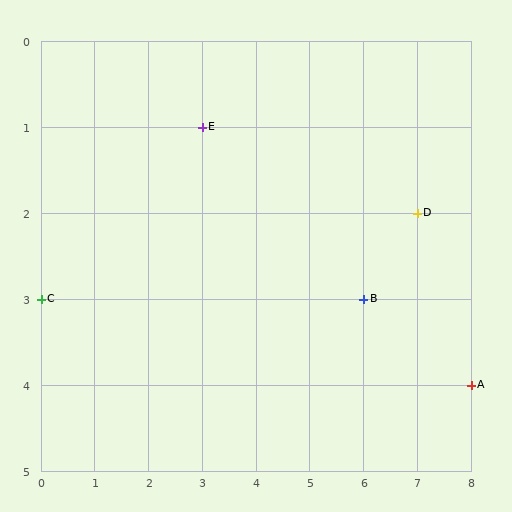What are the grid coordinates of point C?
Point C is at grid coordinates (0, 3).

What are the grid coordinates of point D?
Point D is at grid coordinates (7, 2).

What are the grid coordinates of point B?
Point B is at grid coordinates (6, 3).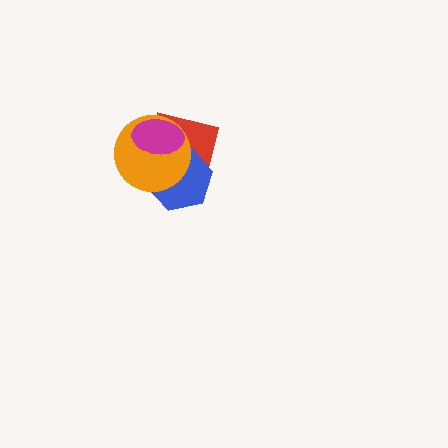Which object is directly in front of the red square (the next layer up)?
The blue hexagon is directly in front of the red square.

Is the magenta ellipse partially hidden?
No, no other shape covers it.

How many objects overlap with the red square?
3 objects overlap with the red square.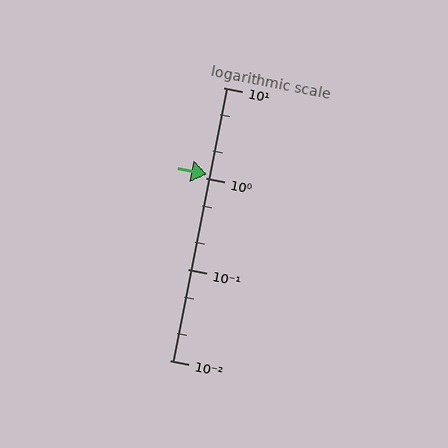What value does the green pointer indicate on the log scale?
The pointer indicates approximately 1.1.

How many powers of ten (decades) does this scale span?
The scale spans 3 decades, from 0.01 to 10.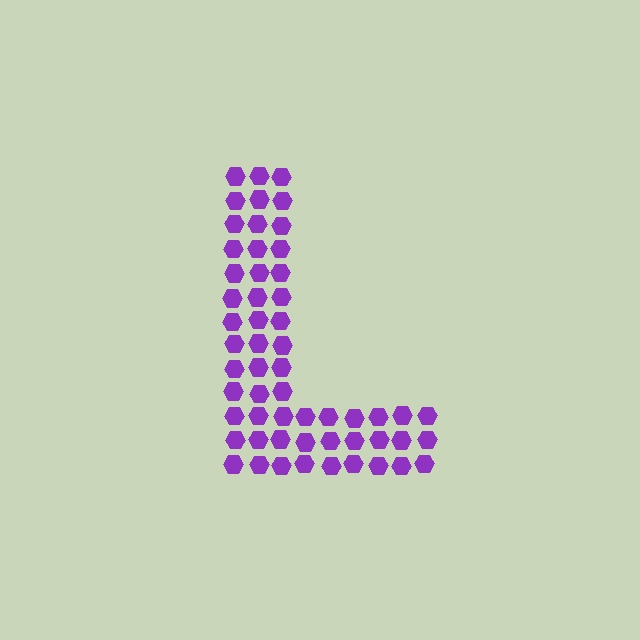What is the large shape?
The large shape is the letter L.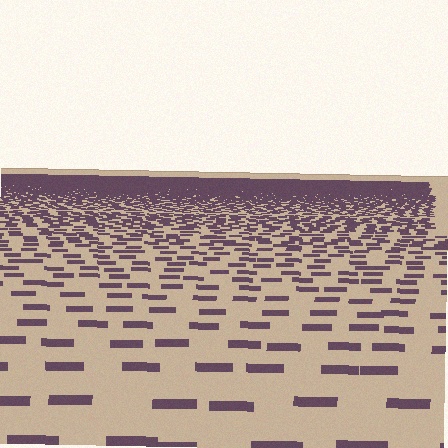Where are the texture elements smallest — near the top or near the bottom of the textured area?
Near the top.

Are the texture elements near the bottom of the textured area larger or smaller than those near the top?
Larger. Near the bottom, elements are closer to the viewer and appear at a bigger on-screen size.